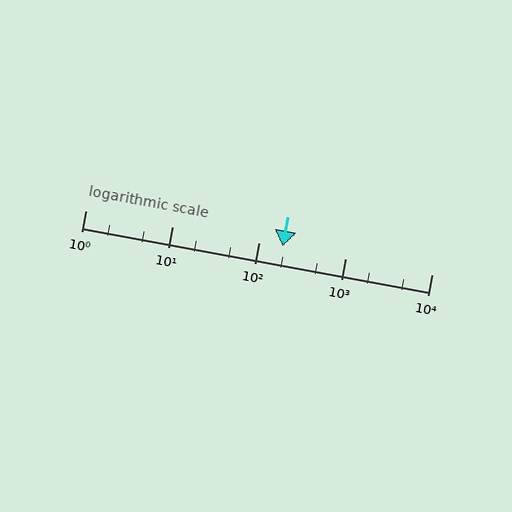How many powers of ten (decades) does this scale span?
The scale spans 4 decades, from 1 to 10000.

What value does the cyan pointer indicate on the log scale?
The pointer indicates approximately 190.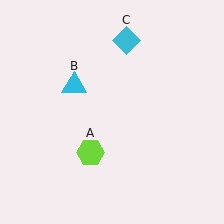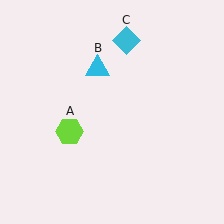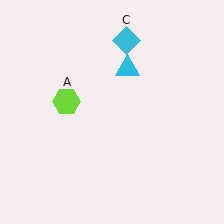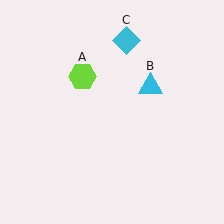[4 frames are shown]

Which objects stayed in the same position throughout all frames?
Cyan diamond (object C) remained stationary.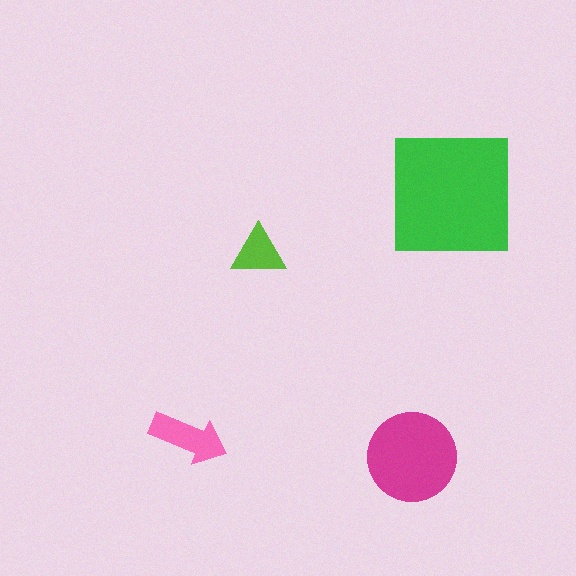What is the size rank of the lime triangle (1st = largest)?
4th.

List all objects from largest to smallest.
The green square, the magenta circle, the pink arrow, the lime triangle.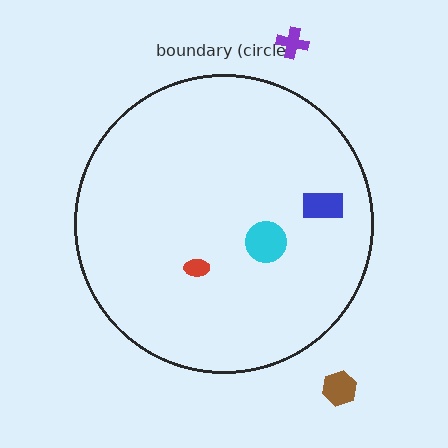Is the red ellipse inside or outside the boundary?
Inside.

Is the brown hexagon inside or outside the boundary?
Outside.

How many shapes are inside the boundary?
3 inside, 2 outside.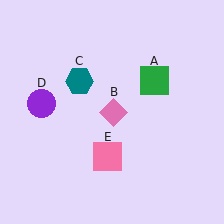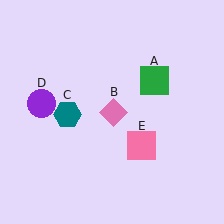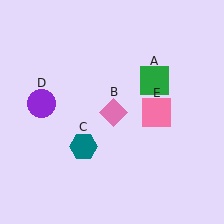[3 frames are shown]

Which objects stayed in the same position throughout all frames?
Green square (object A) and pink diamond (object B) and purple circle (object D) remained stationary.